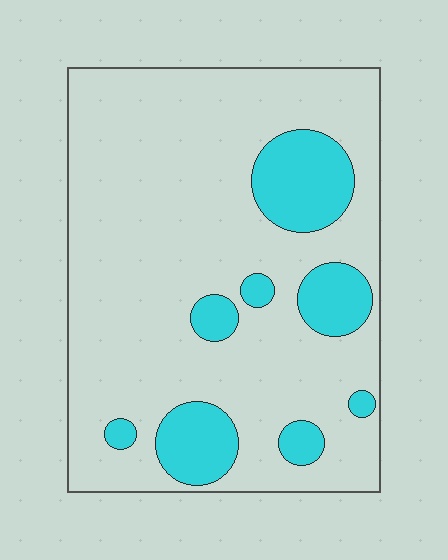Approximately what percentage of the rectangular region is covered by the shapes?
Approximately 20%.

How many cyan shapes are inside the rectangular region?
8.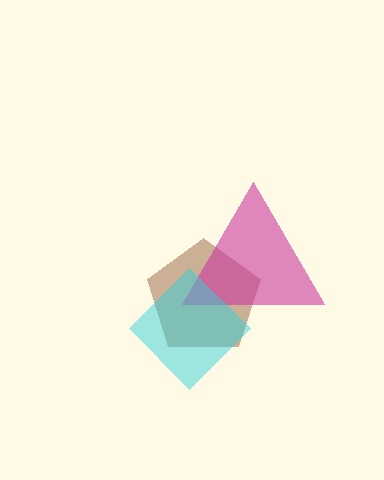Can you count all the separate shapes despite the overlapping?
Yes, there are 3 separate shapes.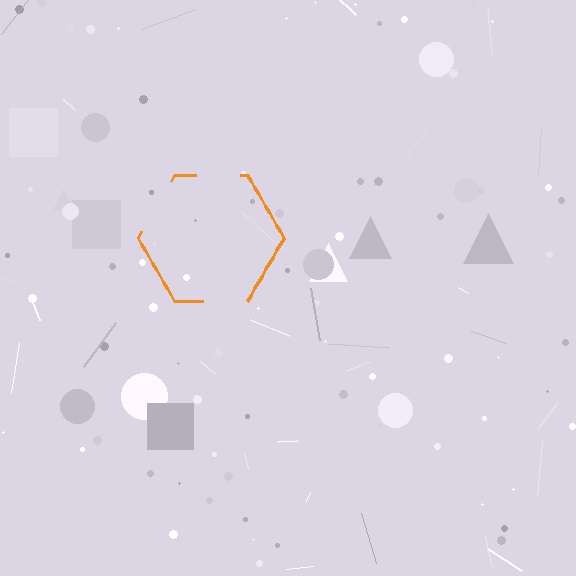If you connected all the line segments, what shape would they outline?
They would outline a hexagon.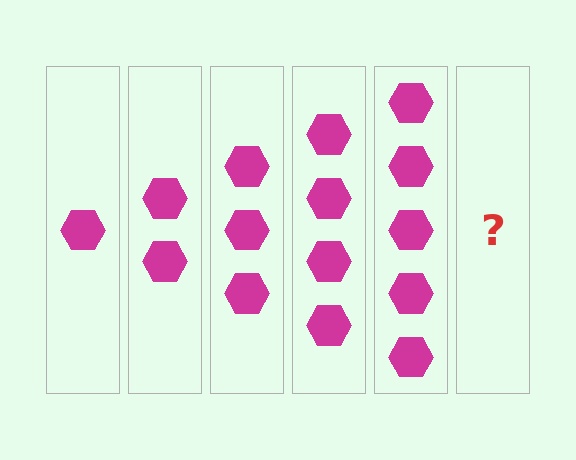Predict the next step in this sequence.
The next step is 6 hexagons.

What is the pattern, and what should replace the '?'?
The pattern is that each step adds one more hexagon. The '?' should be 6 hexagons.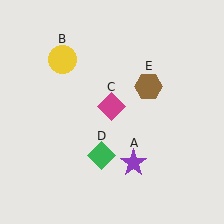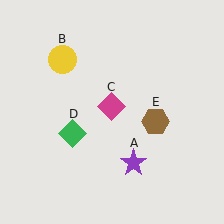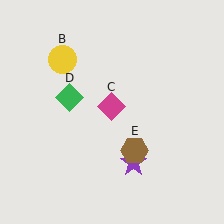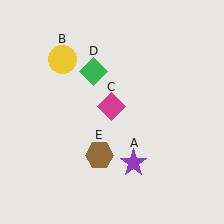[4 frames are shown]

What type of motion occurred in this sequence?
The green diamond (object D), brown hexagon (object E) rotated clockwise around the center of the scene.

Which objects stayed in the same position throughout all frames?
Purple star (object A) and yellow circle (object B) and magenta diamond (object C) remained stationary.